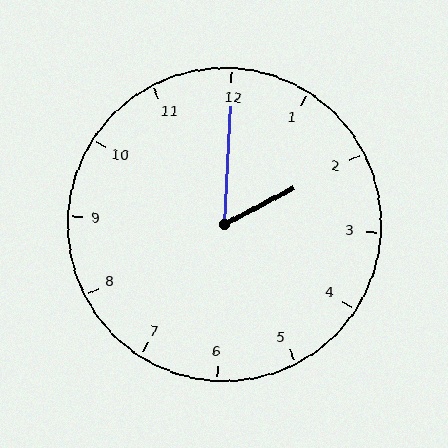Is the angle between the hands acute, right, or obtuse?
It is acute.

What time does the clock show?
2:00.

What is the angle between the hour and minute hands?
Approximately 60 degrees.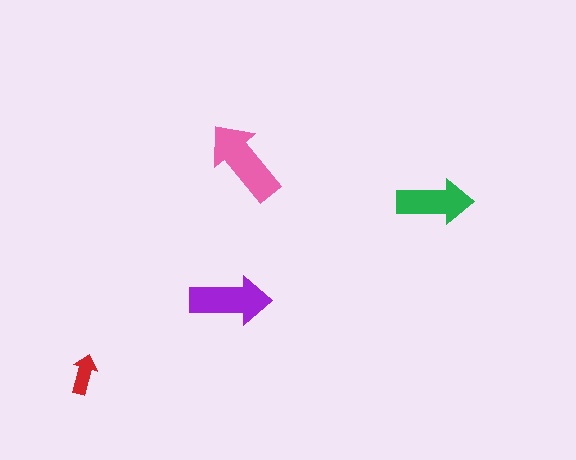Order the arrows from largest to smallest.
the pink one, the purple one, the green one, the red one.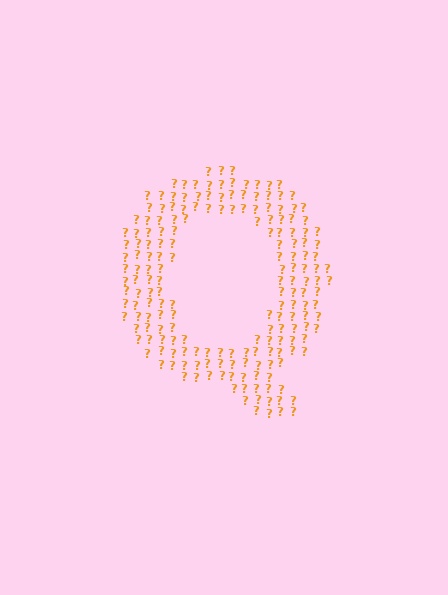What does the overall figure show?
The overall figure shows the letter Q.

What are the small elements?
The small elements are question marks.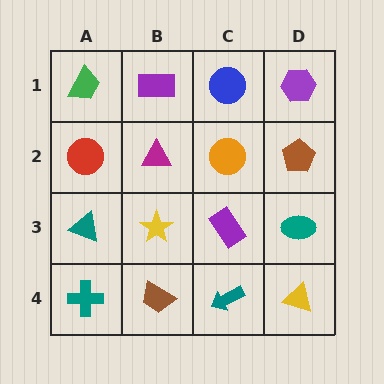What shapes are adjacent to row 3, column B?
A magenta triangle (row 2, column B), a brown trapezoid (row 4, column B), a teal triangle (row 3, column A), a purple rectangle (row 3, column C).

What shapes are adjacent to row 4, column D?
A teal ellipse (row 3, column D), a teal arrow (row 4, column C).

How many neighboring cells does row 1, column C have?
3.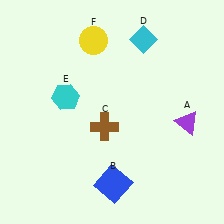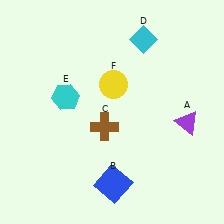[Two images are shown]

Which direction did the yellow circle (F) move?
The yellow circle (F) moved down.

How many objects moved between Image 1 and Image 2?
1 object moved between the two images.